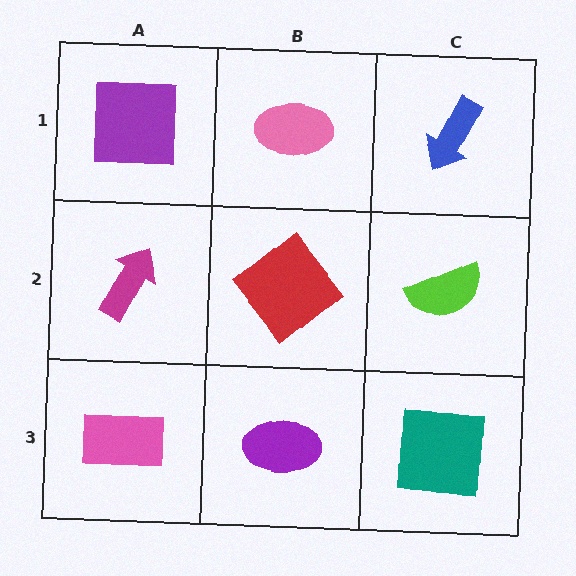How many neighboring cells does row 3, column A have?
2.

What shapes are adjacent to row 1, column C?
A lime semicircle (row 2, column C), a pink ellipse (row 1, column B).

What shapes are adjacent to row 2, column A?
A purple square (row 1, column A), a pink rectangle (row 3, column A), a red diamond (row 2, column B).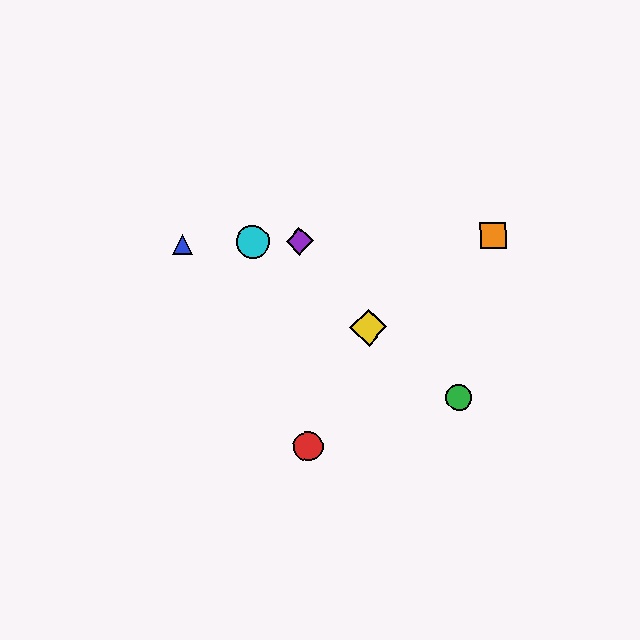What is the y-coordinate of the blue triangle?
The blue triangle is at y≈244.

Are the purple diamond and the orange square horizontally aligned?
Yes, both are at y≈241.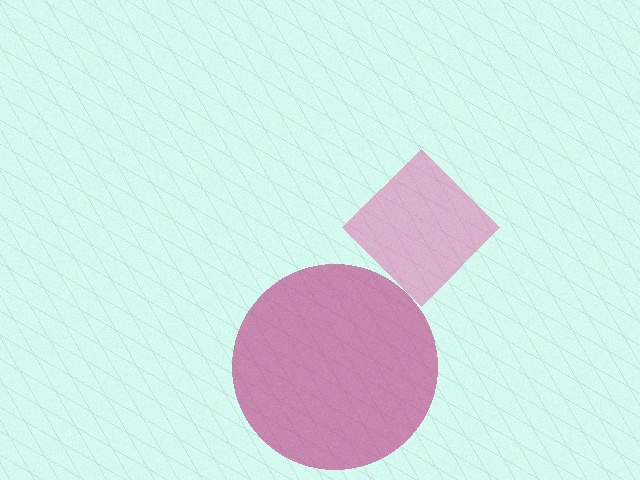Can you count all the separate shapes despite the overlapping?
Yes, there are 2 separate shapes.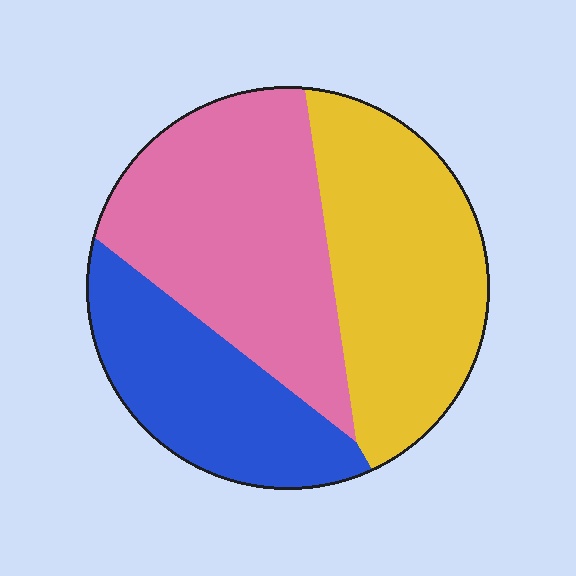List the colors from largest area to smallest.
From largest to smallest: pink, yellow, blue.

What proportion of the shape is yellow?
Yellow covers around 35% of the shape.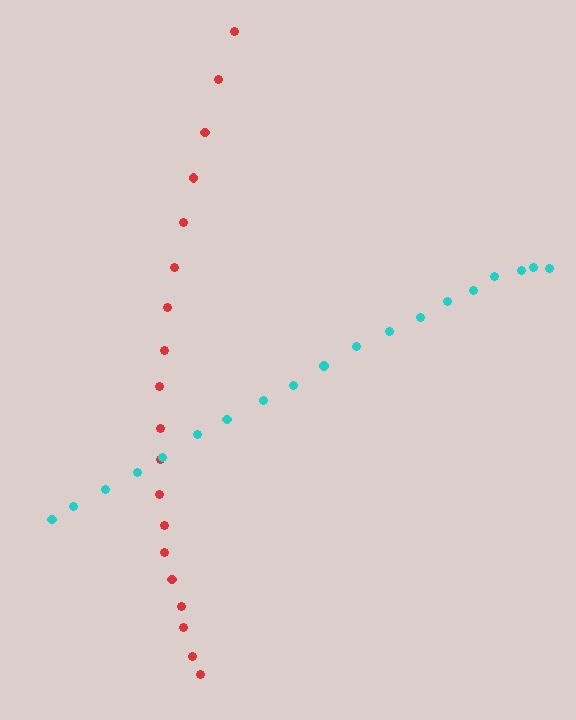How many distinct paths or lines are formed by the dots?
There are 2 distinct paths.